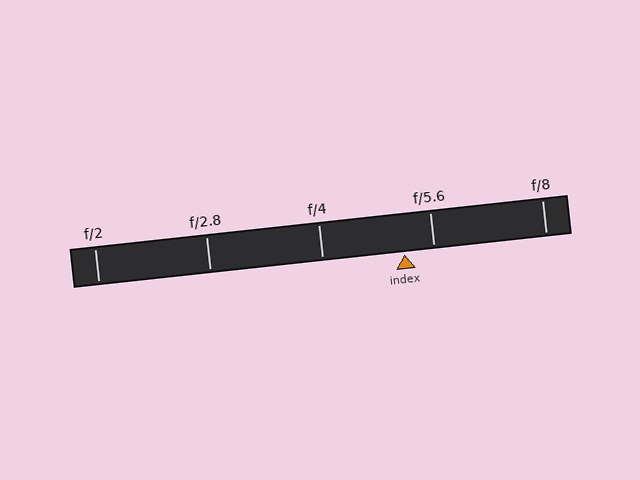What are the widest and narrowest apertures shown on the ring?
The widest aperture shown is f/2 and the narrowest is f/8.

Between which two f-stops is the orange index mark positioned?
The index mark is between f/4 and f/5.6.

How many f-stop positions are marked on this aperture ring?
There are 5 f-stop positions marked.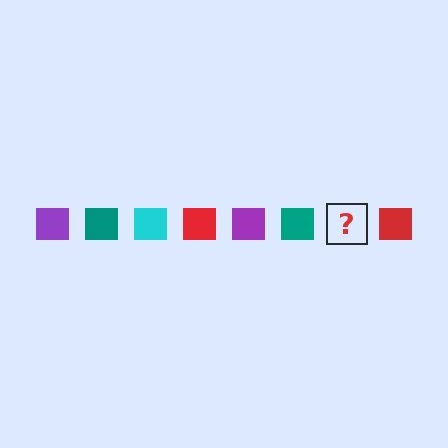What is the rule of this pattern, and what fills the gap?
The rule is that the pattern cycles through purple, teal, cyan, red squares. The gap should be filled with a cyan square.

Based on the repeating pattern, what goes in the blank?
The blank should be a cyan square.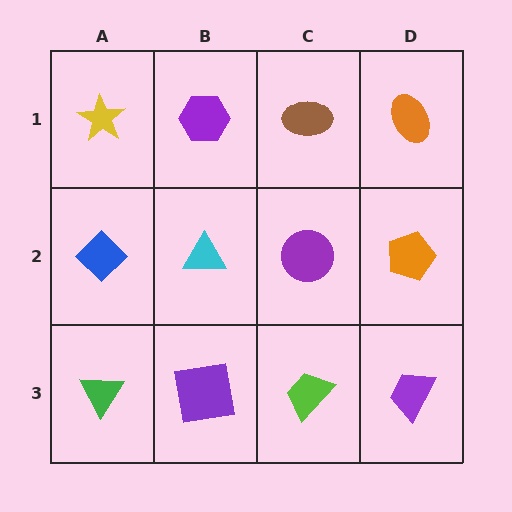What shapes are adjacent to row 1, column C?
A purple circle (row 2, column C), a purple hexagon (row 1, column B), an orange ellipse (row 1, column D).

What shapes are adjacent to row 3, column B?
A cyan triangle (row 2, column B), a green triangle (row 3, column A), a lime trapezoid (row 3, column C).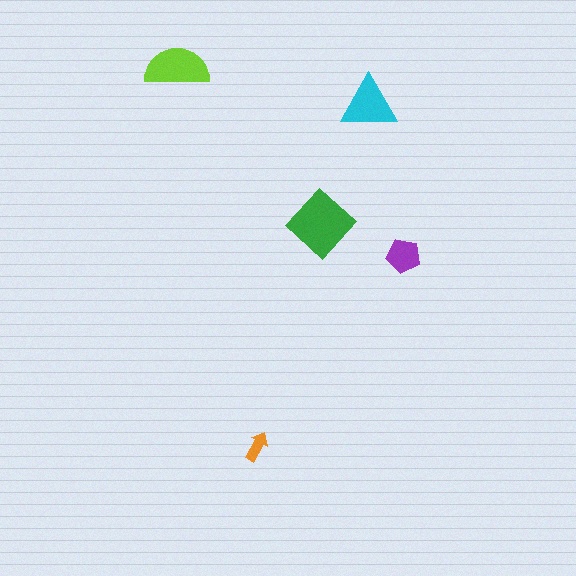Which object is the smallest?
The orange arrow.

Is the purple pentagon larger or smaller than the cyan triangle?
Smaller.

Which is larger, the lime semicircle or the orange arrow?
The lime semicircle.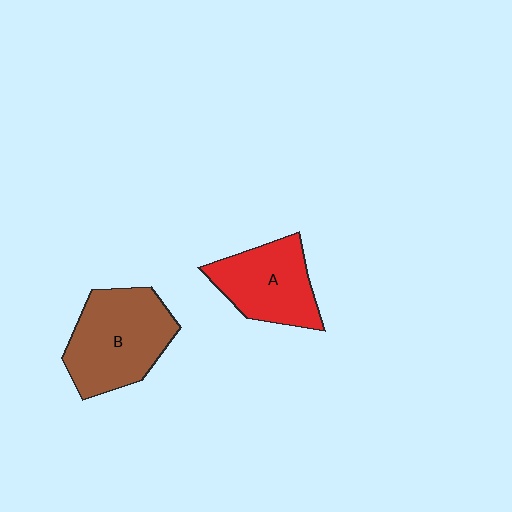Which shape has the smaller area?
Shape A (red).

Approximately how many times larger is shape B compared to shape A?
Approximately 1.3 times.